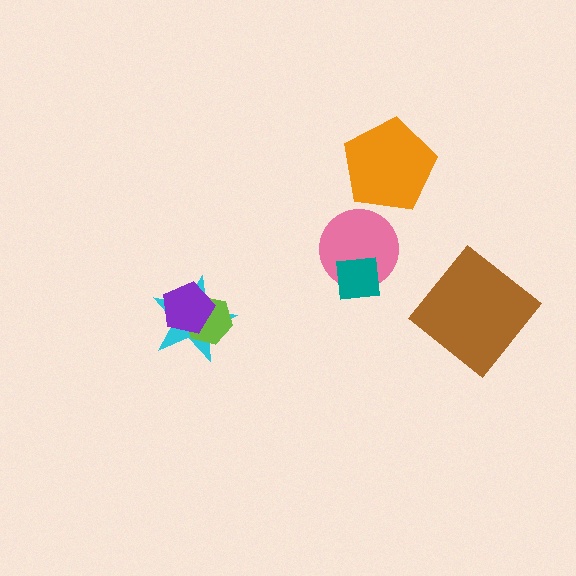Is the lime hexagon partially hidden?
Yes, it is partially covered by another shape.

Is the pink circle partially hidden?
Yes, it is partially covered by another shape.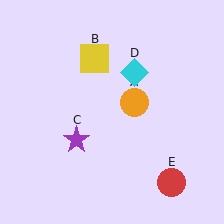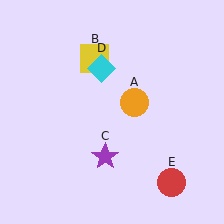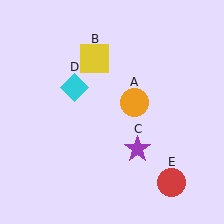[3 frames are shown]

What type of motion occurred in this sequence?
The purple star (object C), cyan diamond (object D) rotated counterclockwise around the center of the scene.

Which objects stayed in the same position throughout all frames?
Orange circle (object A) and yellow square (object B) and red circle (object E) remained stationary.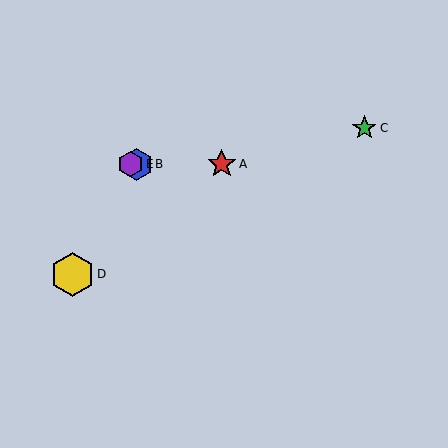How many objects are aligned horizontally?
3 objects (A, B, E) are aligned horizontally.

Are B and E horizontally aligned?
Yes, both are at y≈164.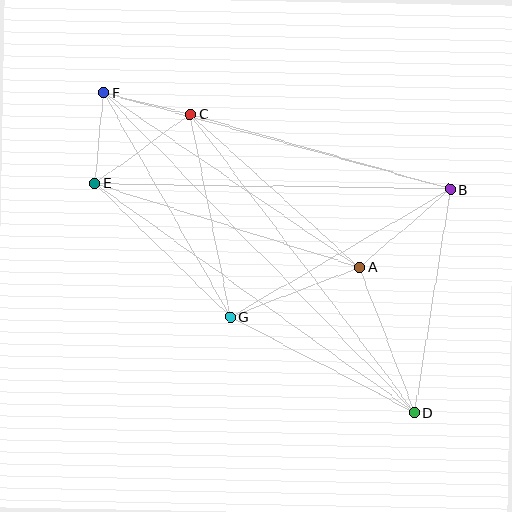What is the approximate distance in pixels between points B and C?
The distance between B and C is approximately 271 pixels.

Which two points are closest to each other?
Points C and F are closest to each other.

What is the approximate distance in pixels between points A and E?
The distance between A and E is approximately 277 pixels.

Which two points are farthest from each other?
Points D and F are farthest from each other.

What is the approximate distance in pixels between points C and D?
The distance between C and D is approximately 373 pixels.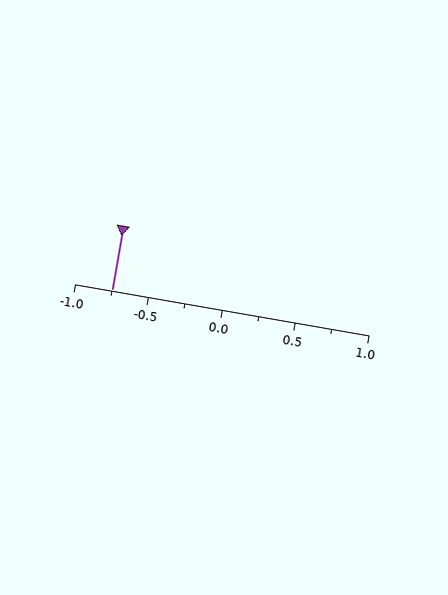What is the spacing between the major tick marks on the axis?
The major ticks are spaced 0.5 apart.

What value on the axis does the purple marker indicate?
The marker indicates approximately -0.75.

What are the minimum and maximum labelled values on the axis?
The axis runs from -1.0 to 1.0.